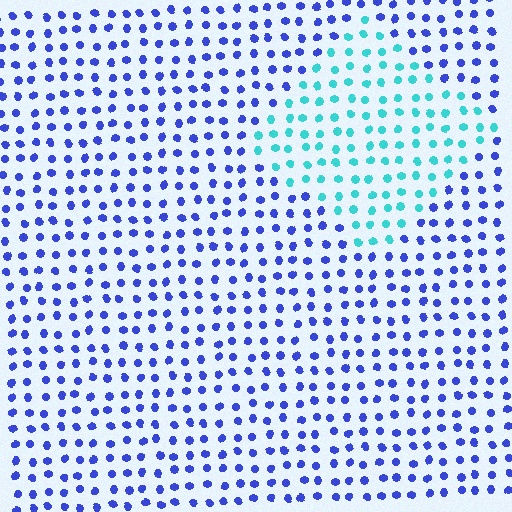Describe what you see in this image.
The image is filled with small blue elements in a uniform arrangement. A diamond-shaped region is visible where the elements are tinted to a slightly different hue, forming a subtle color boundary.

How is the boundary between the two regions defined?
The boundary is defined purely by a slight shift in hue (about 56 degrees). Spacing, size, and orientation are identical on both sides.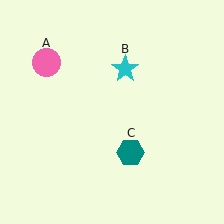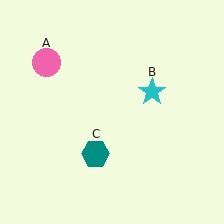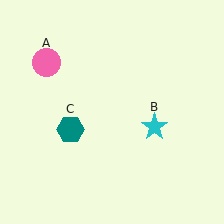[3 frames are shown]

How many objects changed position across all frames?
2 objects changed position: cyan star (object B), teal hexagon (object C).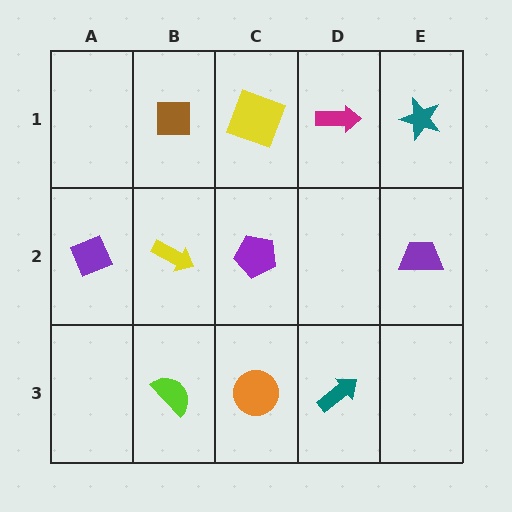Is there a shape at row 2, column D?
No, that cell is empty.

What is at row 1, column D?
A magenta arrow.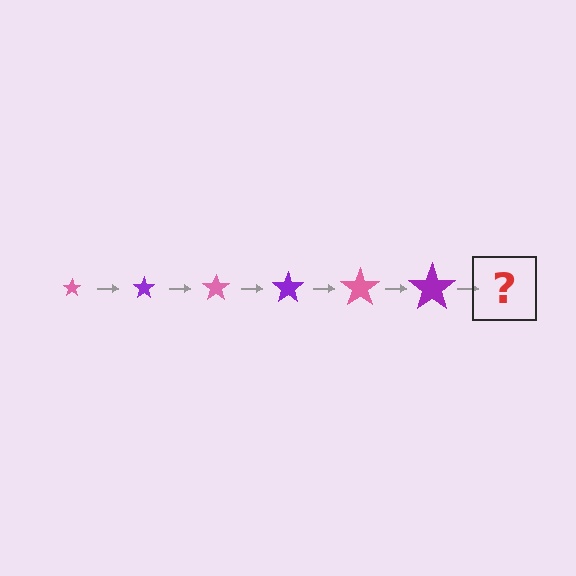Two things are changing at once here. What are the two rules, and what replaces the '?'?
The two rules are that the star grows larger each step and the color cycles through pink and purple. The '?' should be a pink star, larger than the previous one.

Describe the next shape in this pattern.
It should be a pink star, larger than the previous one.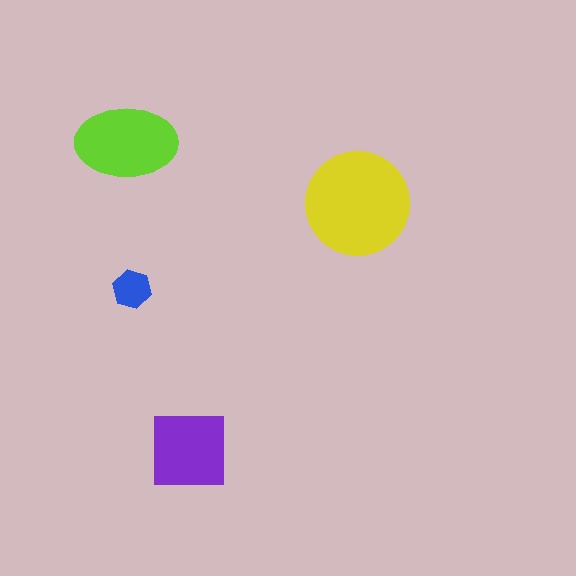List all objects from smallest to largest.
The blue hexagon, the purple square, the lime ellipse, the yellow circle.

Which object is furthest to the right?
The yellow circle is rightmost.